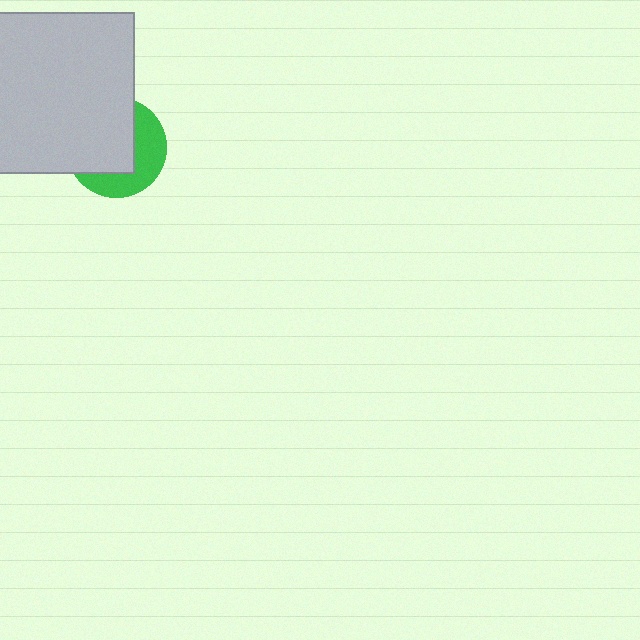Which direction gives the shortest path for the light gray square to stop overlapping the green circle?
Moving toward the upper-left gives the shortest separation.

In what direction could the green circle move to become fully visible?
The green circle could move toward the lower-right. That would shift it out from behind the light gray square entirely.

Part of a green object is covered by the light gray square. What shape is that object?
It is a circle.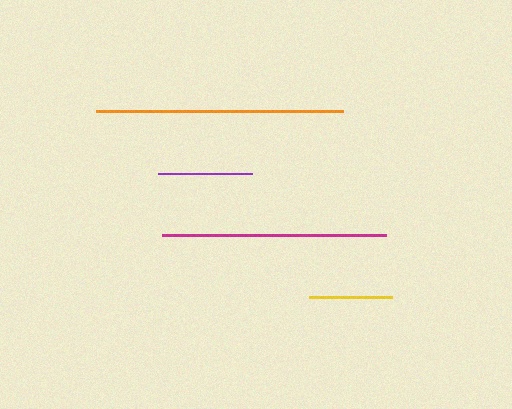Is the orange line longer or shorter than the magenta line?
The orange line is longer than the magenta line.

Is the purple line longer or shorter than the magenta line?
The magenta line is longer than the purple line.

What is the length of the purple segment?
The purple segment is approximately 94 pixels long.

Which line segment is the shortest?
The yellow line is the shortest at approximately 82 pixels.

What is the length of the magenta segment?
The magenta segment is approximately 223 pixels long.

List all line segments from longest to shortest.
From longest to shortest: orange, magenta, purple, yellow.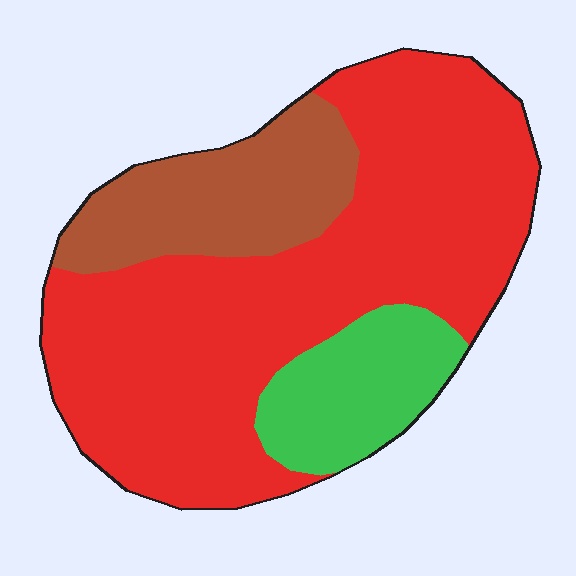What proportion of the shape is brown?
Brown covers roughly 20% of the shape.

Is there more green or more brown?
Brown.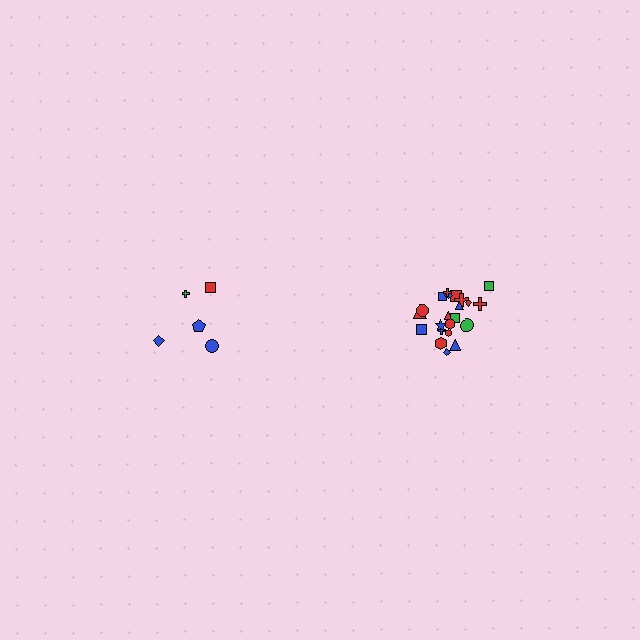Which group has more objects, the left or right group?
The right group.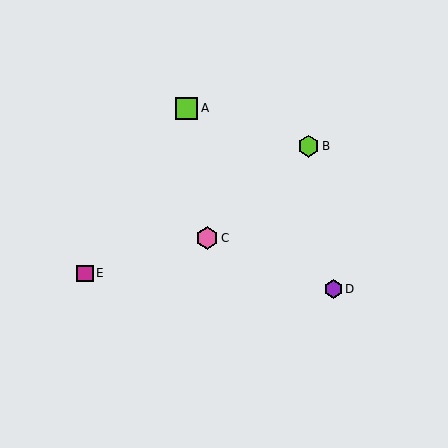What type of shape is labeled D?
Shape D is a purple hexagon.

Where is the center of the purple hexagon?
The center of the purple hexagon is at (333, 289).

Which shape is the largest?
The pink hexagon (labeled C) is the largest.